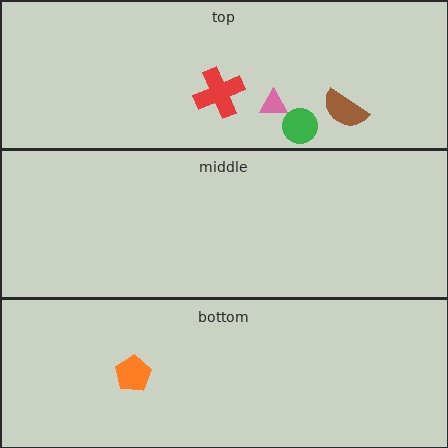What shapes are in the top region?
The green circle, the pink triangle, the red cross, the brown semicircle.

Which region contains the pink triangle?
The top region.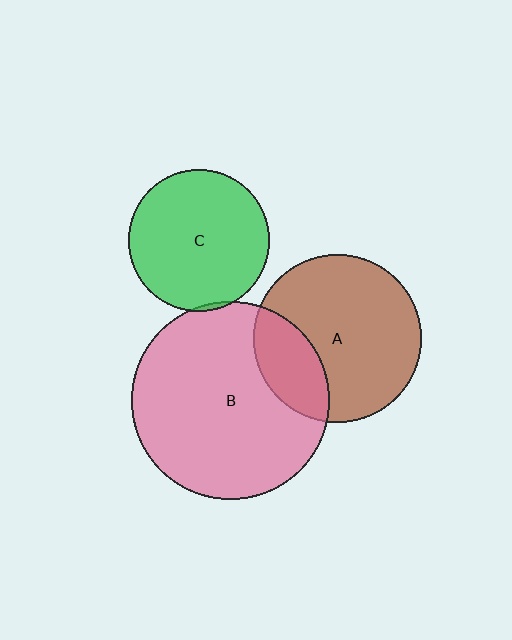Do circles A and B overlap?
Yes.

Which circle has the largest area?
Circle B (pink).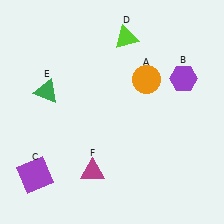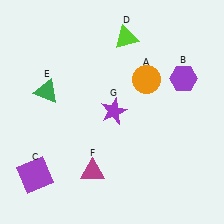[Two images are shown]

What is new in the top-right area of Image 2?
A purple star (G) was added in the top-right area of Image 2.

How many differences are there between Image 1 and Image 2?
There is 1 difference between the two images.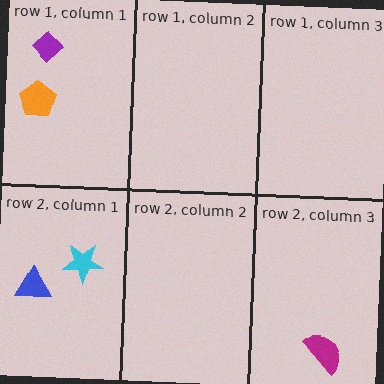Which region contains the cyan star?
The row 2, column 1 region.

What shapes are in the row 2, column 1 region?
The blue triangle, the cyan star.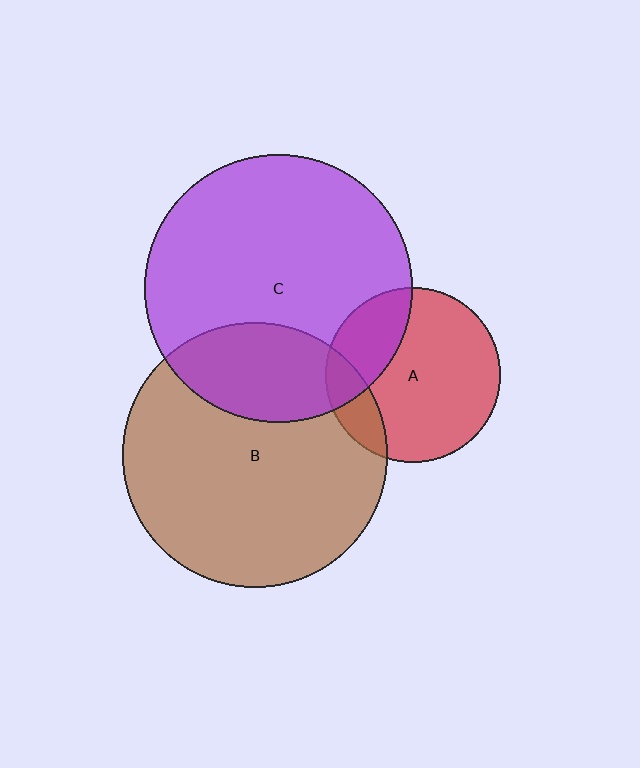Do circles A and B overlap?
Yes.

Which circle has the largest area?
Circle C (purple).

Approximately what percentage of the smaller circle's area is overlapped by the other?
Approximately 15%.